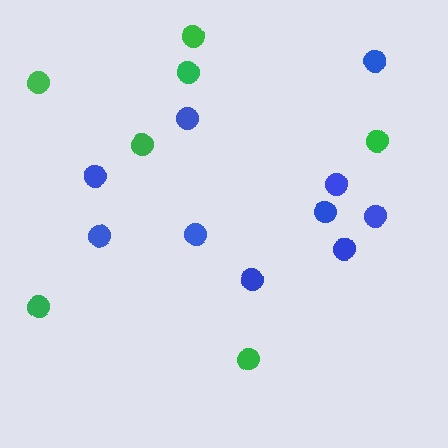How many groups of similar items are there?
There are 2 groups: one group of green circles (7) and one group of blue circles (10).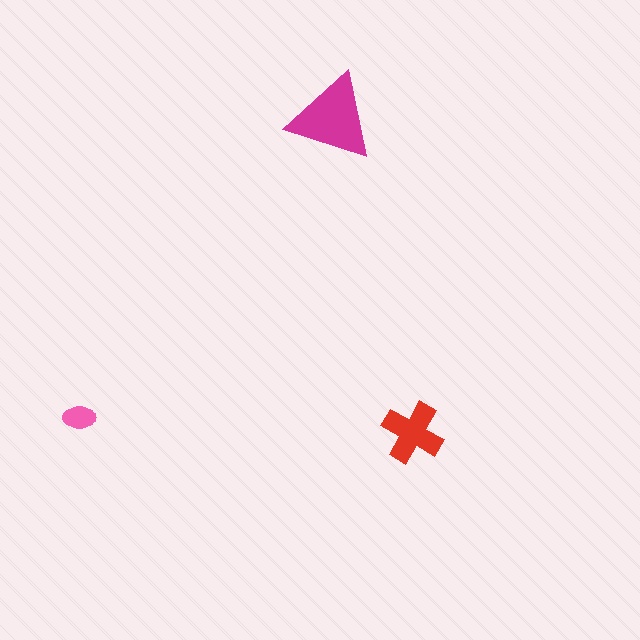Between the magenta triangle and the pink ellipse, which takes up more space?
The magenta triangle.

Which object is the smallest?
The pink ellipse.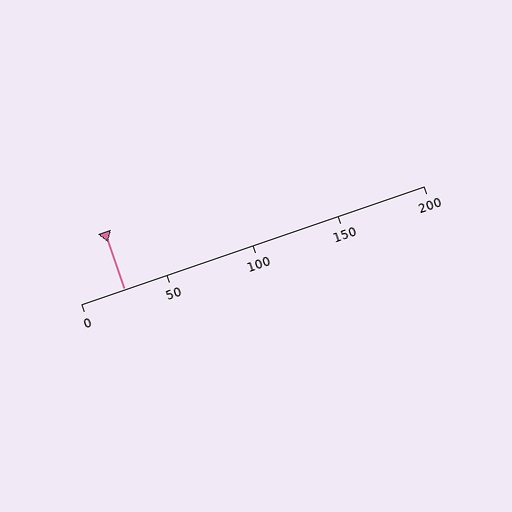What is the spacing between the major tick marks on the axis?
The major ticks are spaced 50 apart.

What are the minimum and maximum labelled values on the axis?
The axis runs from 0 to 200.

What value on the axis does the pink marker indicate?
The marker indicates approximately 25.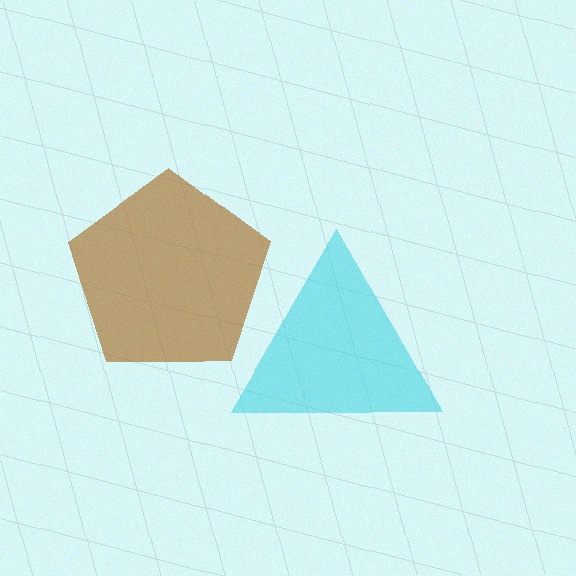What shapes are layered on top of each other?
The layered shapes are: a brown pentagon, a cyan triangle.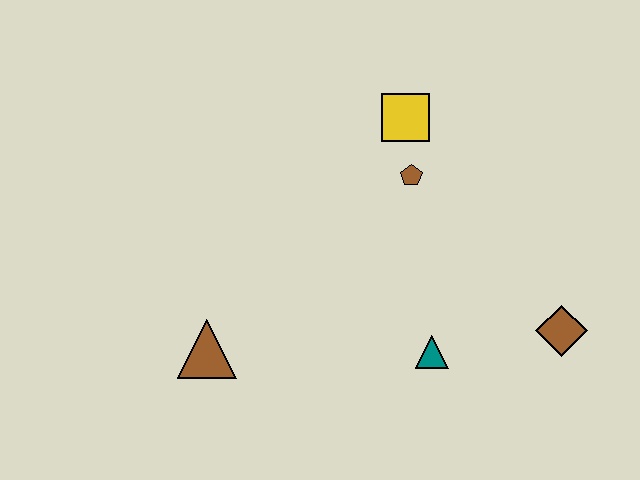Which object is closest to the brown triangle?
The teal triangle is closest to the brown triangle.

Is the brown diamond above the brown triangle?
Yes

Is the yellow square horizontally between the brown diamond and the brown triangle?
Yes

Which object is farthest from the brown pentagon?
The brown triangle is farthest from the brown pentagon.